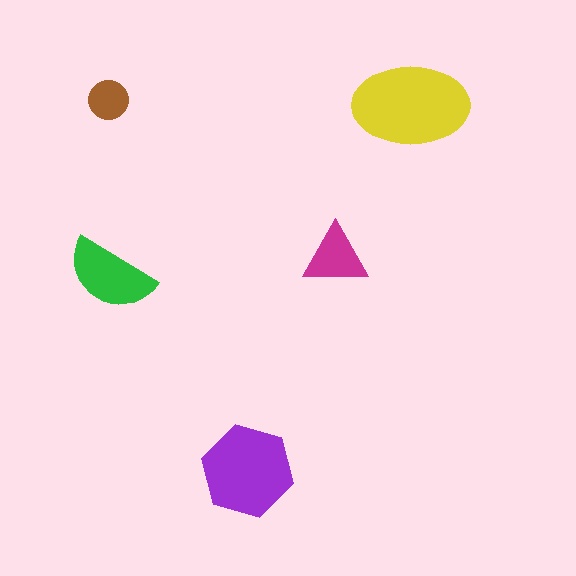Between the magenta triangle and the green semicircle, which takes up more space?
The green semicircle.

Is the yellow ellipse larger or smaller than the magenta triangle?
Larger.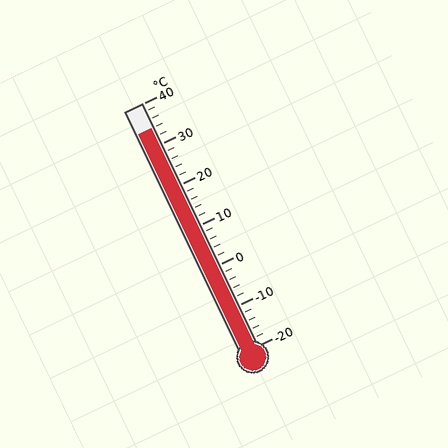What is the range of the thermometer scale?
The thermometer scale ranges from -20°C to 40°C.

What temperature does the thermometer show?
The thermometer shows approximately 34°C.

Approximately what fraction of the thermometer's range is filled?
The thermometer is filled to approximately 90% of its range.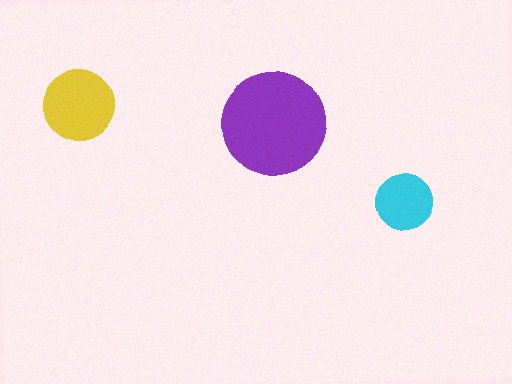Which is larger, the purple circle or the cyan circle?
The purple one.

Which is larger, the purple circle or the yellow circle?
The purple one.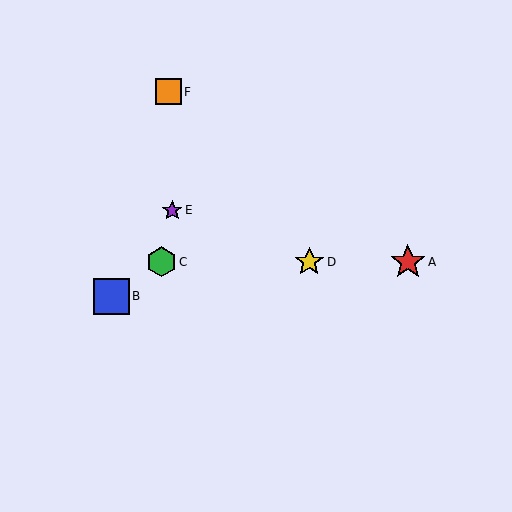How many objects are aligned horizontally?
3 objects (A, C, D) are aligned horizontally.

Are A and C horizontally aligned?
Yes, both are at y≈262.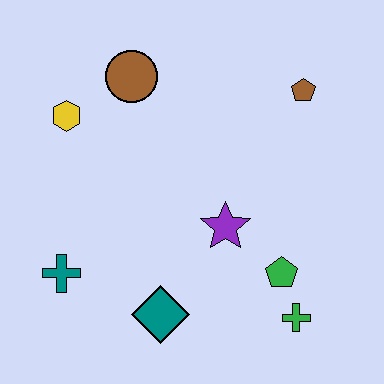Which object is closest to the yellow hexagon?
The brown circle is closest to the yellow hexagon.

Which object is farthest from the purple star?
The yellow hexagon is farthest from the purple star.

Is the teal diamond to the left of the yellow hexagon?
No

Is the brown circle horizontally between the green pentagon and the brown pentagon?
No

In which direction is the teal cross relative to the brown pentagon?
The teal cross is to the left of the brown pentagon.